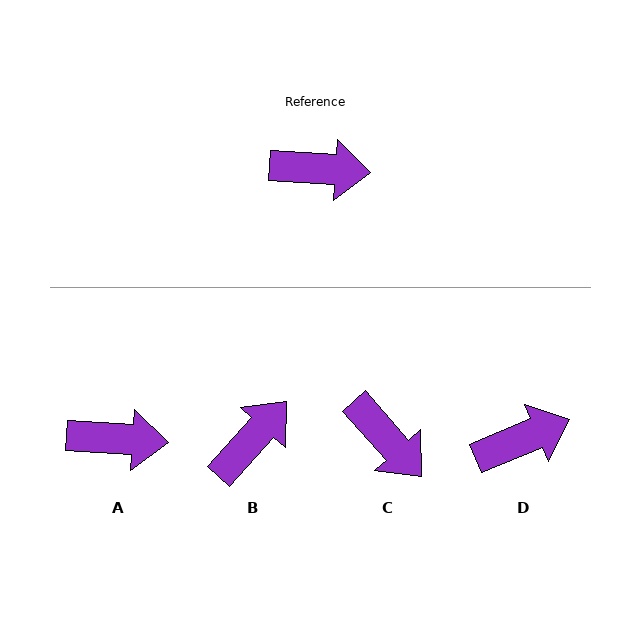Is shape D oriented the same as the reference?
No, it is off by about 26 degrees.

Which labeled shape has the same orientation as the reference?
A.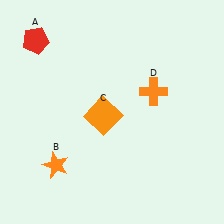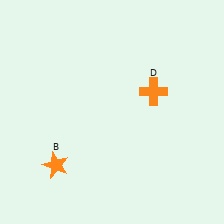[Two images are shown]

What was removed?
The orange square (C), the red pentagon (A) were removed in Image 2.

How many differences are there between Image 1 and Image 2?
There are 2 differences between the two images.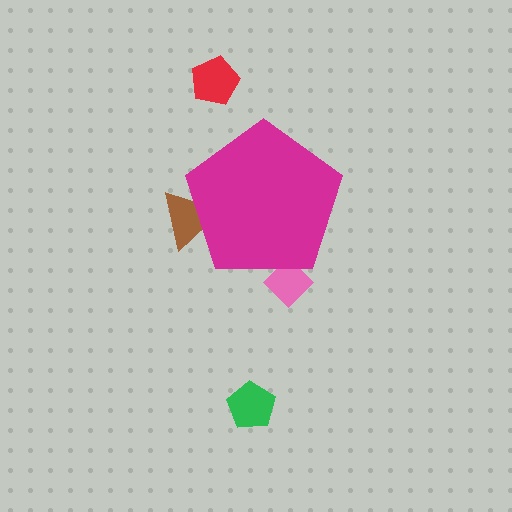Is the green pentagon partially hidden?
No, the green pentagon is fully visible.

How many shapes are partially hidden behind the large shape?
2 shapes are partially hidden.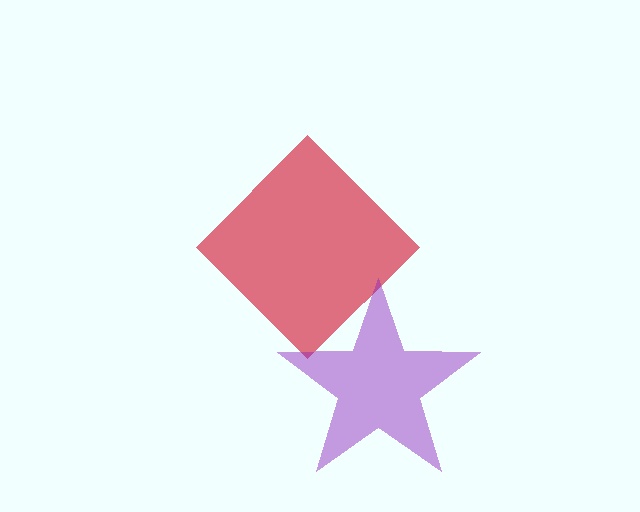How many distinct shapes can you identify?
There are 2 distinct shapes: a red diamond, a purple star.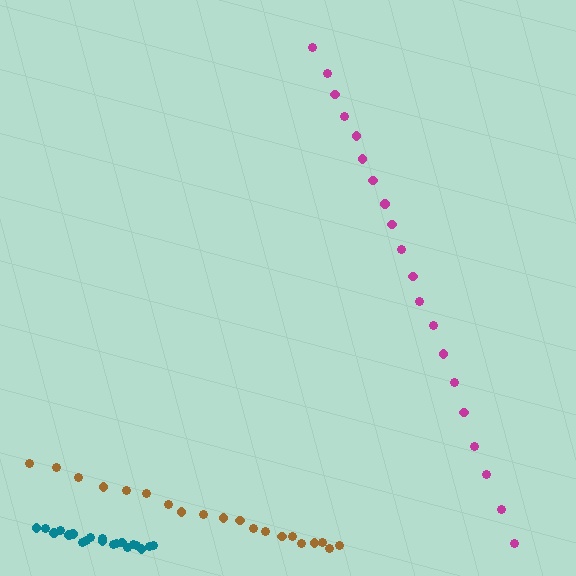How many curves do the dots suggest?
There are 3 distinct paths.